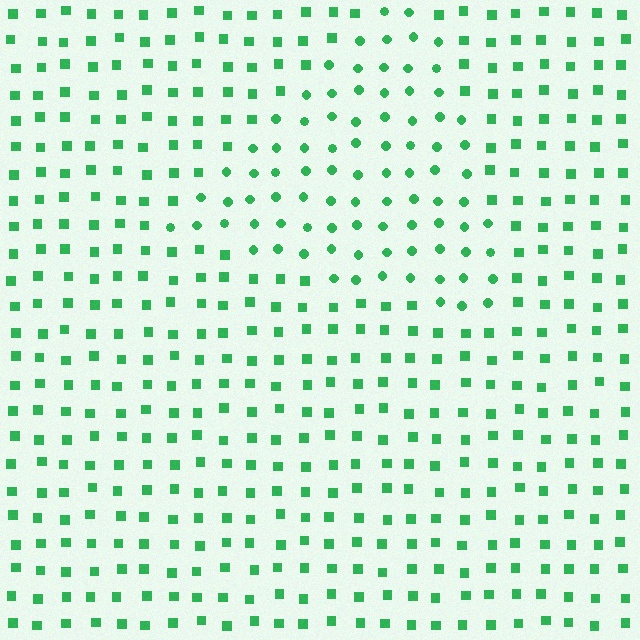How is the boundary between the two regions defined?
The boundary is defined by a change in element shape: circles inside vs. squares outside. All elements share the same color and spacing.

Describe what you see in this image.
The image is filled with small green elements arranged in a uniform grid. A triangle-shaped region contains circles, while the surrounding area contains squares. The boundary is defined purely by the change in element shape.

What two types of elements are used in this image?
The image uses circles inside the triangle region and squares outside it.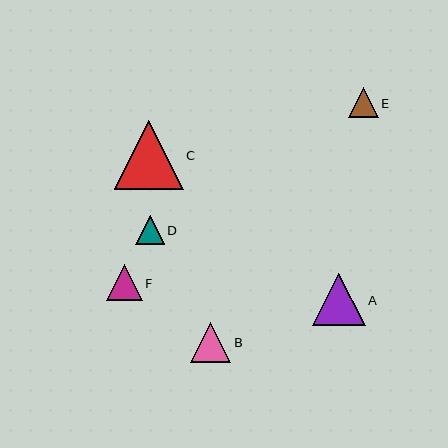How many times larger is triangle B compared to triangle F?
Triangle B is approximately 1.1 times the size of triangle F.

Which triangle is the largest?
Triangle C is the largest with a size of approximately 69 pixels.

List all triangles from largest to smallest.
From largest to smallest: C, A, B, F, E, D.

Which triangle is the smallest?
Triangle D is the smallest with a size of approximately 28 pixels.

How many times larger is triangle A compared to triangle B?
Triangle A is approximately 1.3 times the size of triangle B.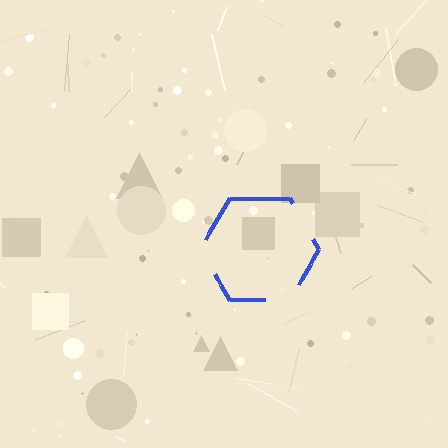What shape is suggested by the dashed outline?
The dashed outline suggests a hexagon.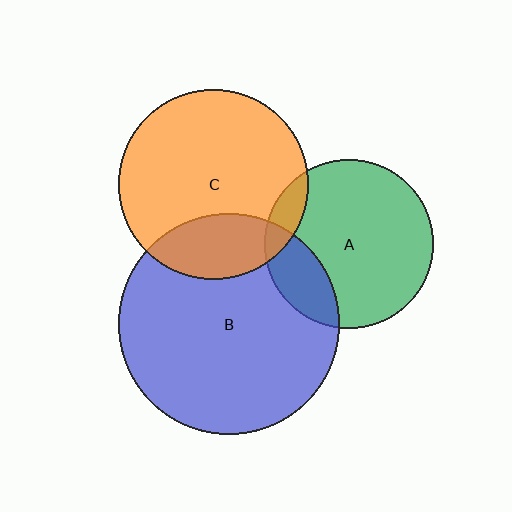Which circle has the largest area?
Circle B (blue).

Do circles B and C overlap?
Yes.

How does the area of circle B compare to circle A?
Approximately 1.7 times.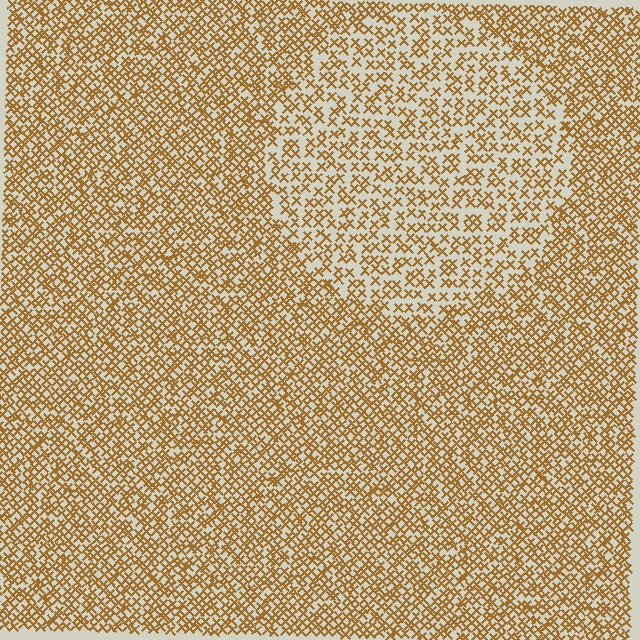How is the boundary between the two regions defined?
The boundary is defined by a change in element density (approximately 1.7x ratio). All elements are the same color, size, and shape.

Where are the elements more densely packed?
The elements are more densely packed outside the circle boundary.